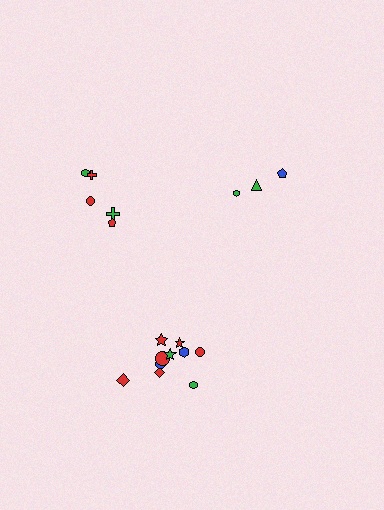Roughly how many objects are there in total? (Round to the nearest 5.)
Roughly 20 objects in total.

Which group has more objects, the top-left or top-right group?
The top-left group.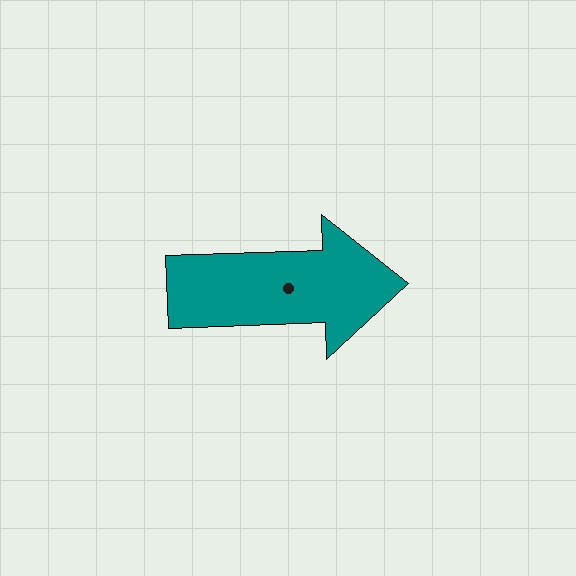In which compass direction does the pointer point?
East.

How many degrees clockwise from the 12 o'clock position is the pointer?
Approximately 88 degrees.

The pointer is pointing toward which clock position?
Roughly 3 o'clock.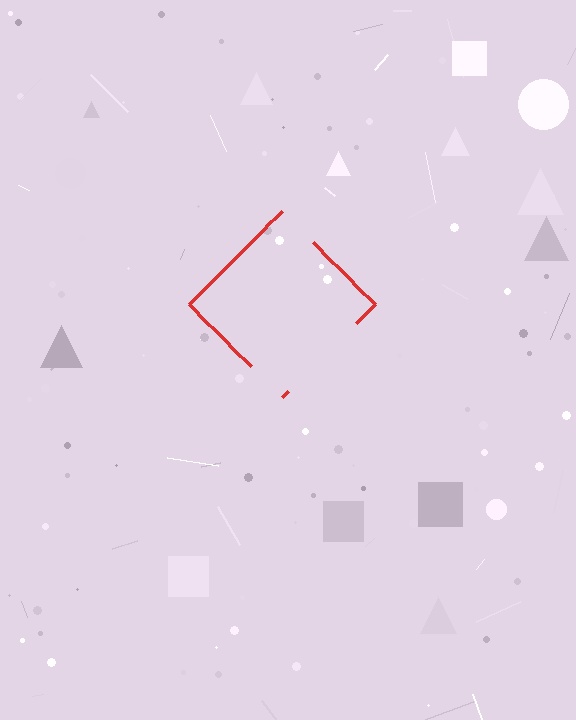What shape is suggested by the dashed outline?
The dashed outline suggests a diamond.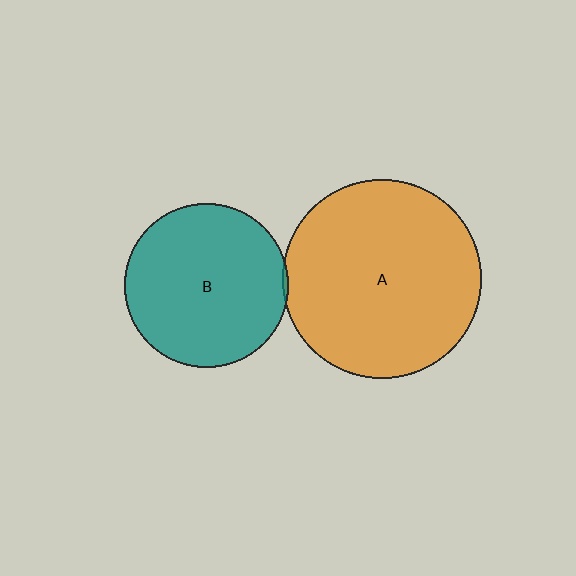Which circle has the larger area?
Circle A (orange).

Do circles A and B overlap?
Yes.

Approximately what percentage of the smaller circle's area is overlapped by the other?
Approximately 5%.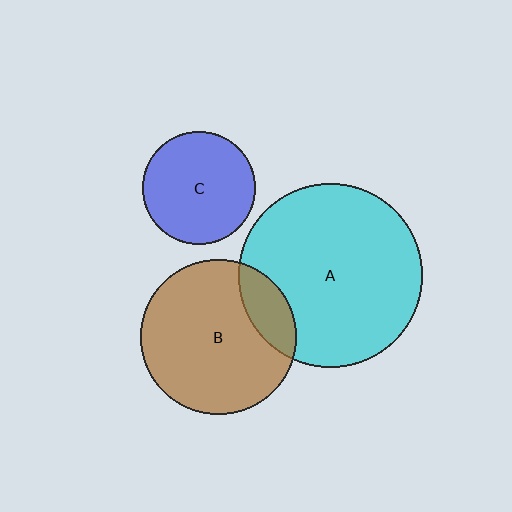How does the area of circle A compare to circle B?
Approximately 1.4 times.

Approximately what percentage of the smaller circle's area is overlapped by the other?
Approximately 15%.